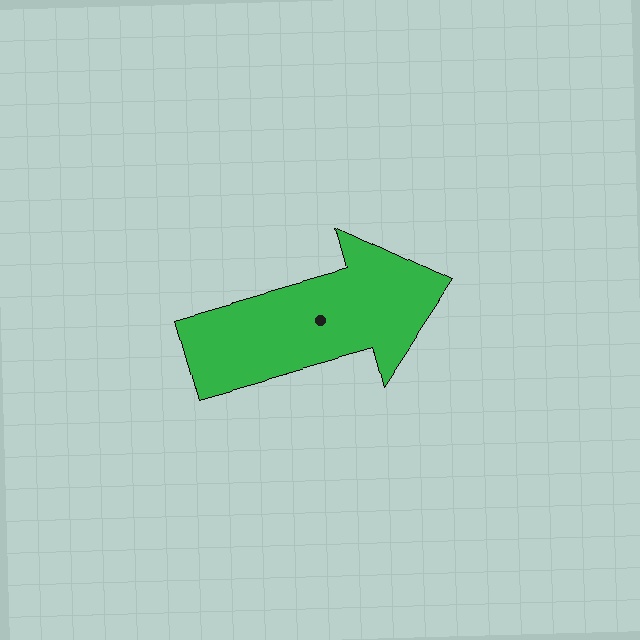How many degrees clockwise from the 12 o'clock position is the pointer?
Approximately 74 degrees.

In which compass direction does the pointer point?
East.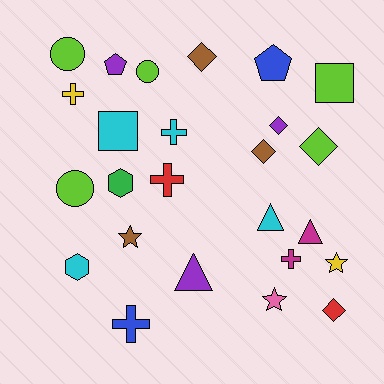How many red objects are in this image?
There are 2 red objects.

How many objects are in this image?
There are 25 objects.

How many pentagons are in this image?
There are 2 pentagons.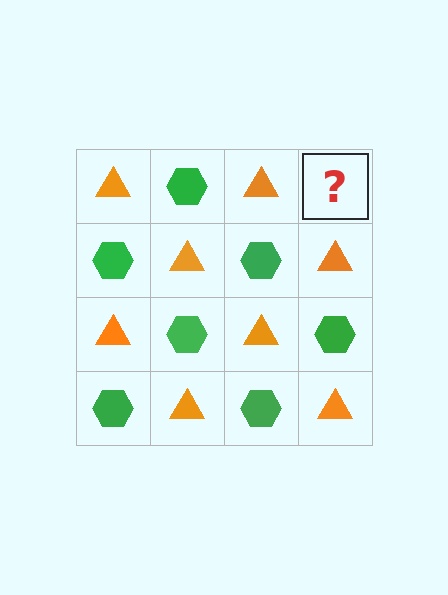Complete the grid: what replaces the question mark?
The question mark should be replaced with a green hexagon.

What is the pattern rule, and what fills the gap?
The rule is that it alternates orange triangle and green hexagon in a checkerboard pattern. The gap should be filled with a green hexagon.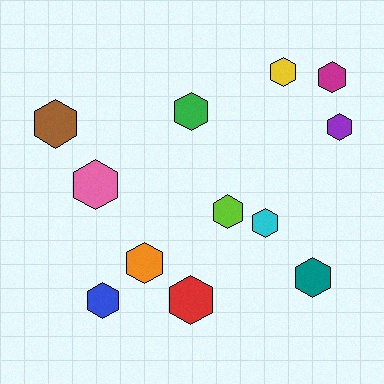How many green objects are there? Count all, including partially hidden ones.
There is 1 green object.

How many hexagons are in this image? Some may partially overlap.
There are 12 hexagons.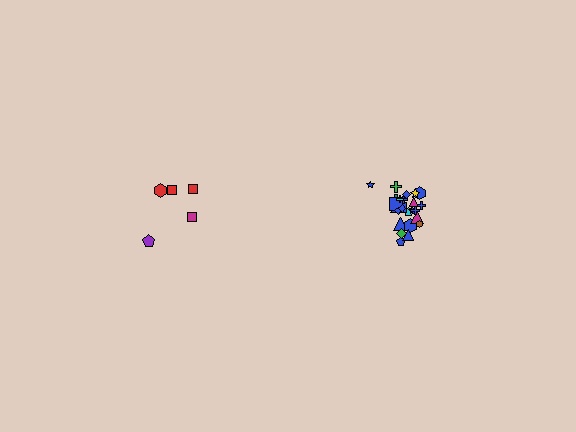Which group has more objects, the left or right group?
The right group.